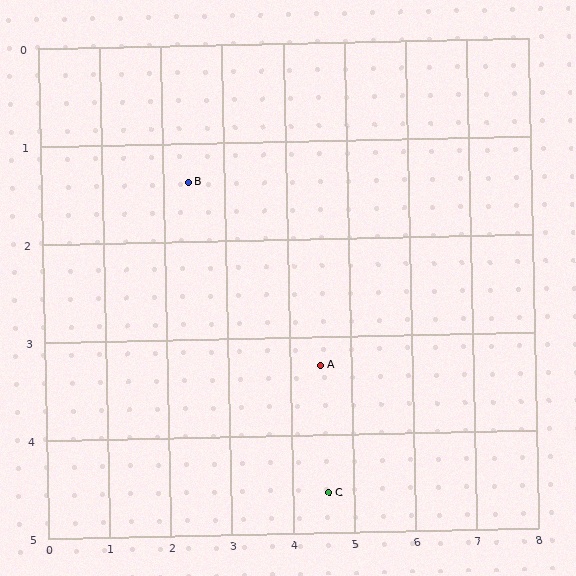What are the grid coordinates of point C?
Point C is at approximately (4.6, 4.6).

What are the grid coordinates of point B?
Point B is at approximately (2.4, 1.4).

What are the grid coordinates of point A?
Point A is at approximately (4.5, 3.3).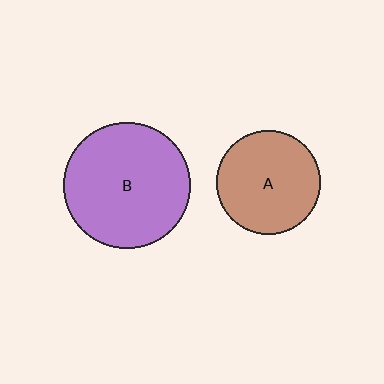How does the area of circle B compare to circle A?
Approximately 1.5 times.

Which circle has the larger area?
Circle B (purple).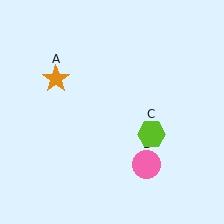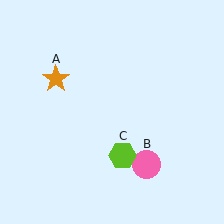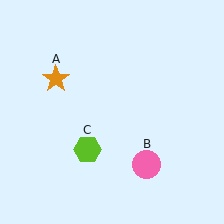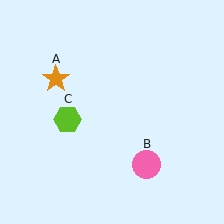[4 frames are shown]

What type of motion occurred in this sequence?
The lime hexagon (object C) rotated clockwise around the center of the scene.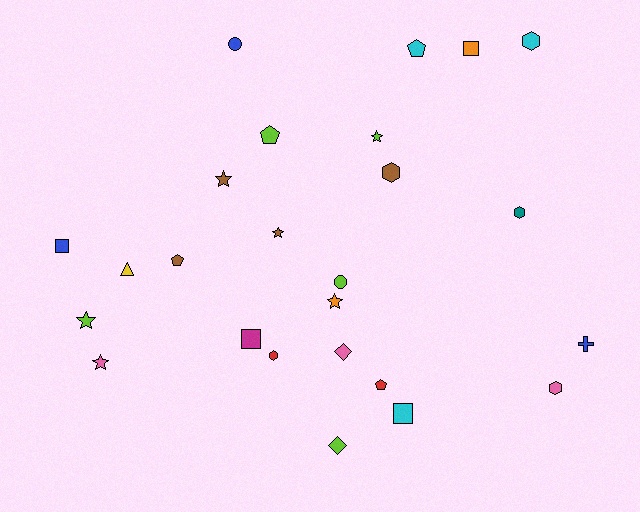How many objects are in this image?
There are 25 objects.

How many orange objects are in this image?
There are 2 orange objects.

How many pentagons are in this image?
There are 4 pentagons.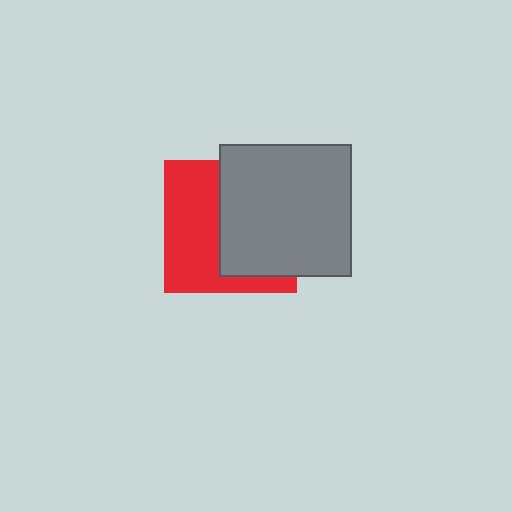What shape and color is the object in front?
The object in front is a gray square.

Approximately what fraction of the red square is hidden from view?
Roughly 51% of the red square is hidden behind the gray square.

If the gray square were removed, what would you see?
You would see the complete red square.